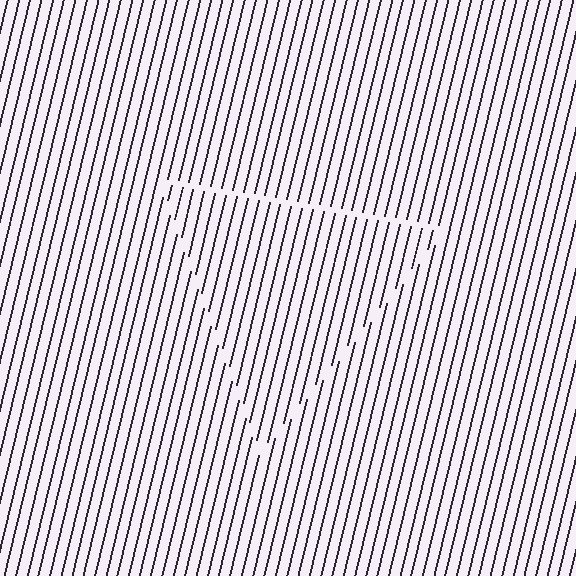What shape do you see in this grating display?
An illusory triangle. The interior of the shape contains the same grating, shifted by half a period — the contour is defined by the phase discontinuity where line-ends from the inner and outer gratings abut.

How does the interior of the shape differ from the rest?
The interior of the shape contains the same grating, shifted by half a period — the contour is defined by the phase discontinuity where line-ends from the inner and outer gratings abut.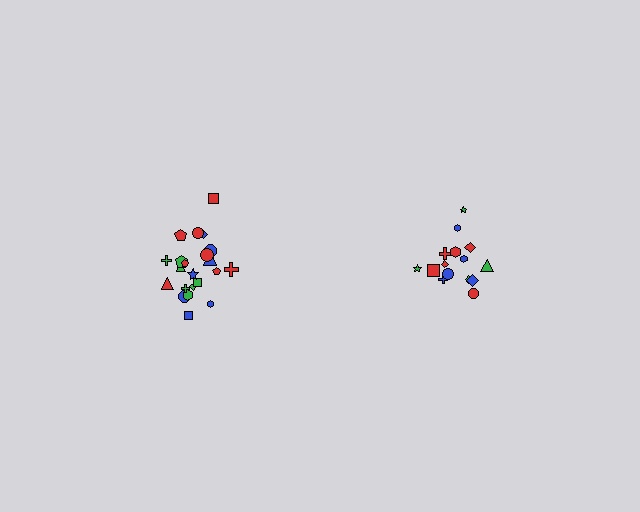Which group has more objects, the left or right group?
The left group.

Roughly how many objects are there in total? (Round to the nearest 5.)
Roughly 35 objects in total.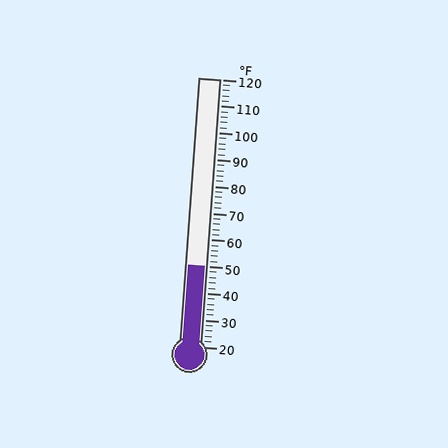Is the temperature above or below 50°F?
The temperature is at 50°F.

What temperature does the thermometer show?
The thermometer shows approximately 50°F.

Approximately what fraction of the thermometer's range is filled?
The thermometer is filled to approximately 30% of its range.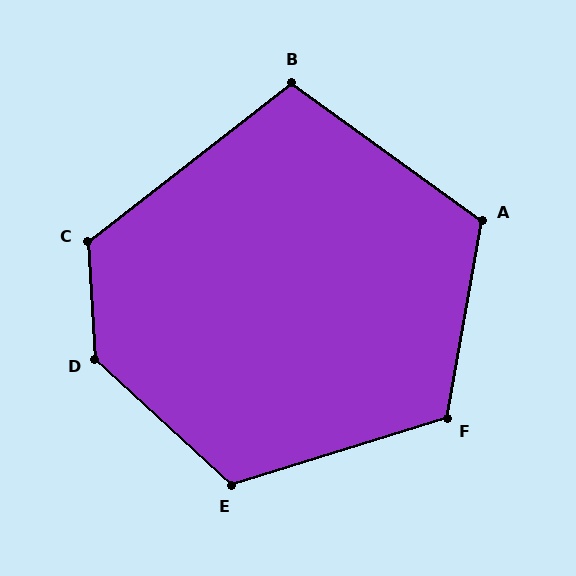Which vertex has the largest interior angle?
D, at approximately 137 degrees.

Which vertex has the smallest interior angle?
B, at approximately 106 degrees.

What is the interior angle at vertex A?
Approximately 116 degrees (obtuse).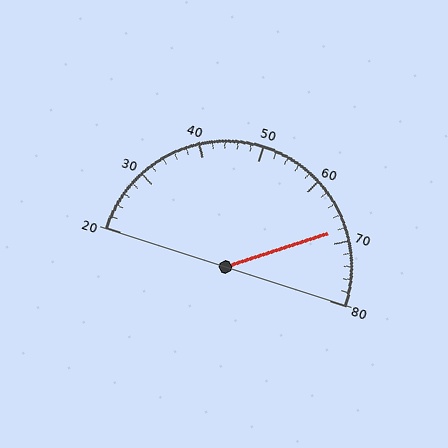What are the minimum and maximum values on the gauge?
The gauge ranges from 20 to 80.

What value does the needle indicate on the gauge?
The needle indicates approximately 68.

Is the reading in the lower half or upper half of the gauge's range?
The reading is in the upper half of the range (20 to 80).